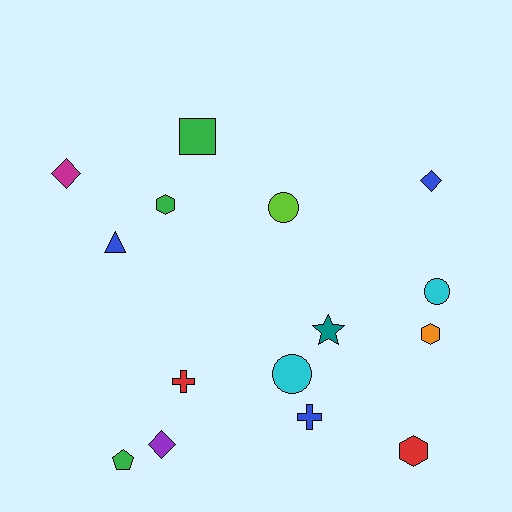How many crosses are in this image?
There are 2 crosses.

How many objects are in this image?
There are 15 objects.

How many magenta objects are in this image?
There is 1 magenta object.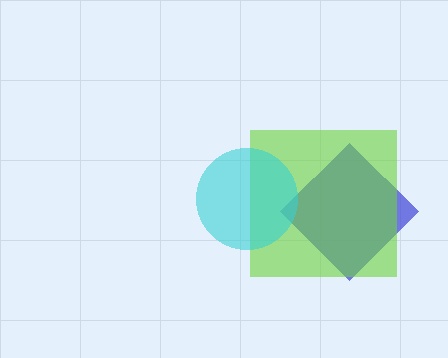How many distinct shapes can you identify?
There are 3 distinct shapes: a blue diamond, a lime square, a cyan circle.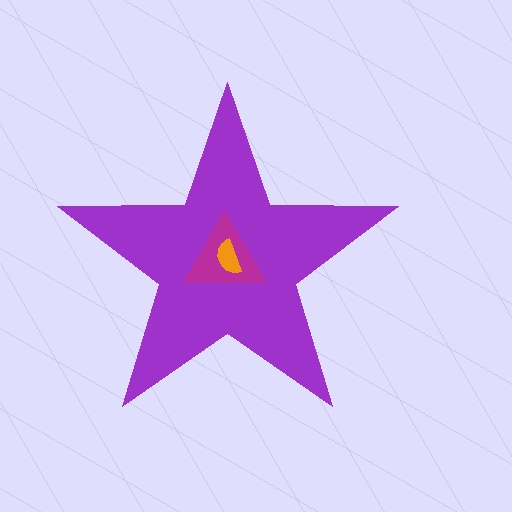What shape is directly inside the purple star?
The magenta triangle.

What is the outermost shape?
The purple star.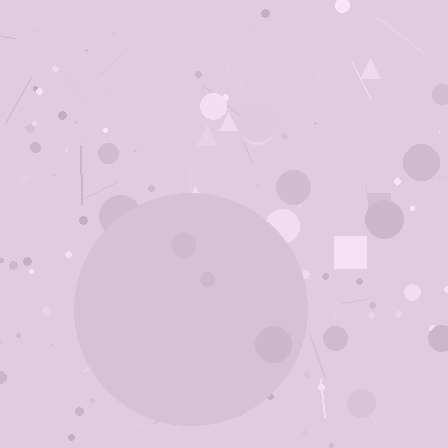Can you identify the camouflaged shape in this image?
The camouflaged shape is a circle.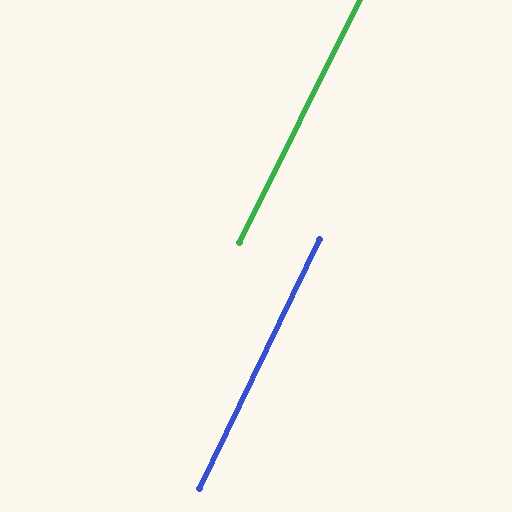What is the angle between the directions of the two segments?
Approximately 1 degree.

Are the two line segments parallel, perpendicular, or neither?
Parallel — their directions differ by only 0.6°.